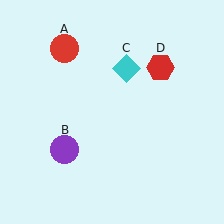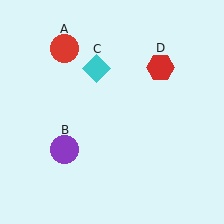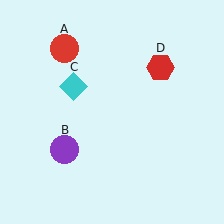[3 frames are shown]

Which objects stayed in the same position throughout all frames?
Red circle (object A) and purple circle (object B) and red hexagon (object D) remained stationary.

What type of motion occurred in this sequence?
The cyan diamond (object C) rotated counterclockwise around the center of the scene.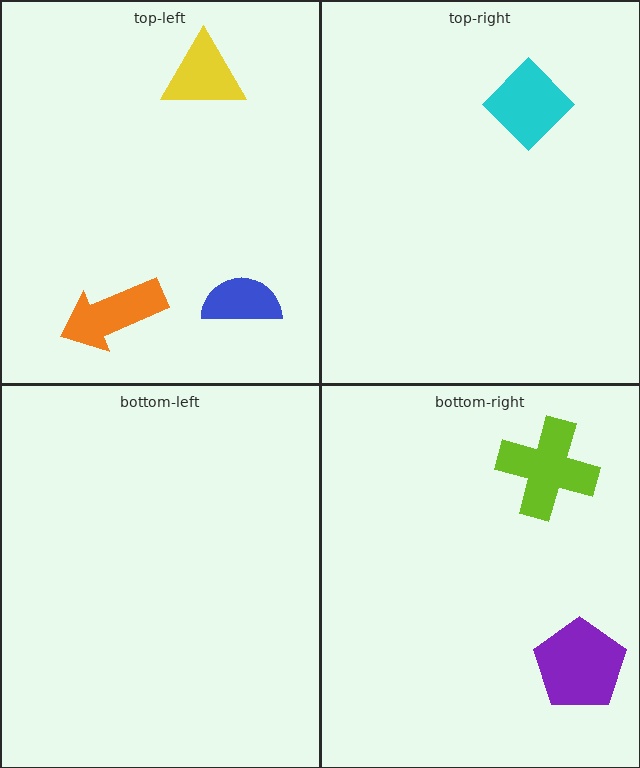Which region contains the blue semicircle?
The top-left region.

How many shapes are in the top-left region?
3.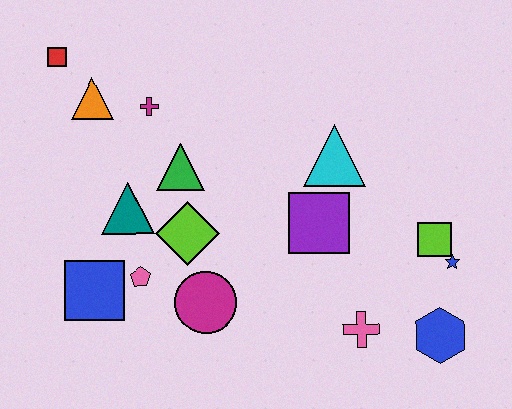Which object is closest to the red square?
The orange triangle is closest to the red square.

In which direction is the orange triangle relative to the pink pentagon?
The orange triangle is above the pink pentagon.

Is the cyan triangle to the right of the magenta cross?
Yes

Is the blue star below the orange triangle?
Yes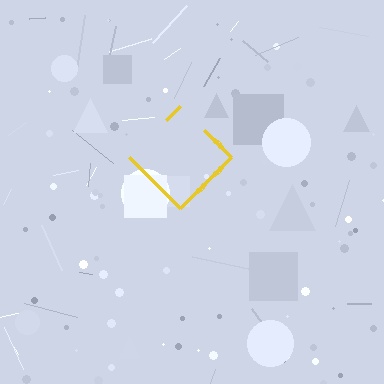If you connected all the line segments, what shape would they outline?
They would outline a diamond.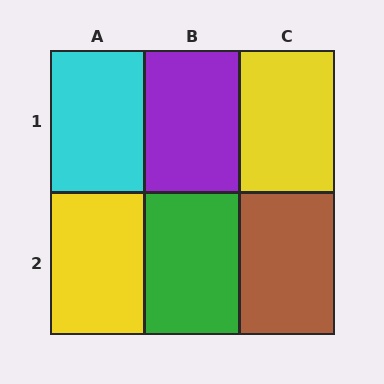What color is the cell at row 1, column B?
Purple.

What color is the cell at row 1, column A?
Cyan.